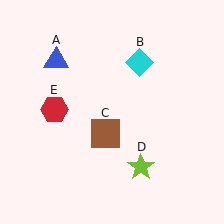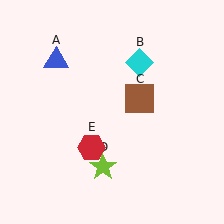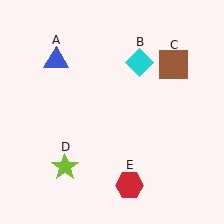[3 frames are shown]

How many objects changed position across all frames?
3 objects changed position: brown square (object C), lime star (object D), red hexagon (object E).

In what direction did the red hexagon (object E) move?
The red hexagon (object E) moved down and to the right.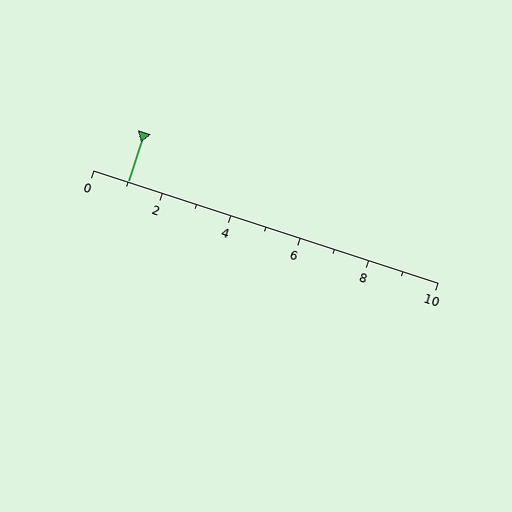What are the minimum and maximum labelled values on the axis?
The axis runs from 0 to 10.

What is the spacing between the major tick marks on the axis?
The major ticks are spaced 2 apart.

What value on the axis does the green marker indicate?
The marker indicates approximately 1.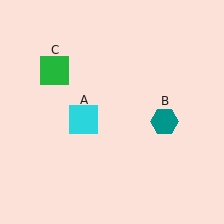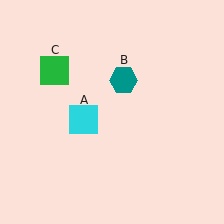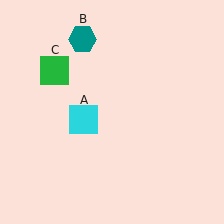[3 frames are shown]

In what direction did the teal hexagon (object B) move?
The teal hexagon (object B) moved up and to the left.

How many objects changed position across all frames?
1 object changed position: teal hexagon (object B).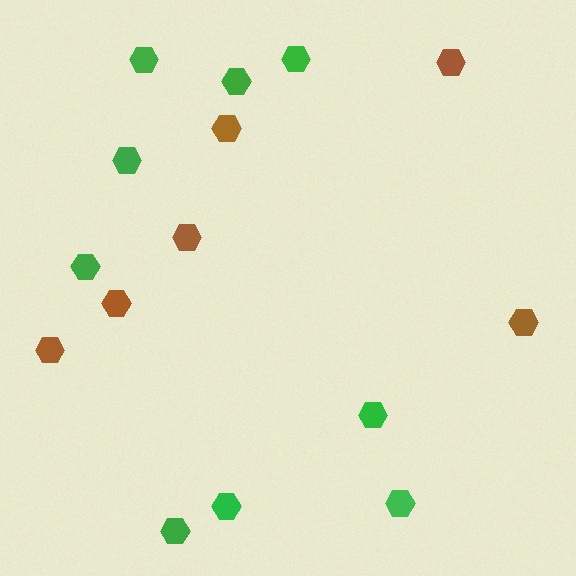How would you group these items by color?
There are 2 groups: one group of green hexagons (9) and one group of brown hexagons (6).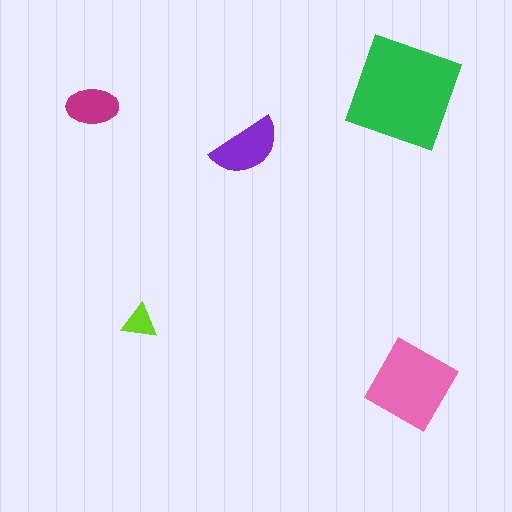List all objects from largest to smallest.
The green square, the pink diamond, the purple semicircle, the magenta ellipse, the lime triangle.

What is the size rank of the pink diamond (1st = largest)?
2nd.